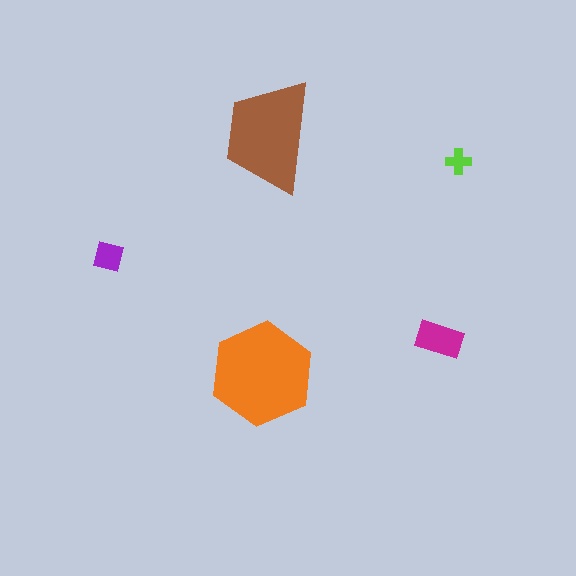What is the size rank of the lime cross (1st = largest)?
5th.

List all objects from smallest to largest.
The lime cross, the purple square, the magenta rectangle, the brown trapezoid, the orange hexagon.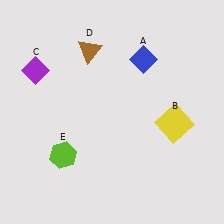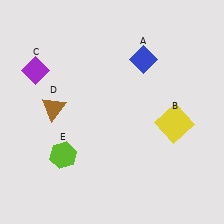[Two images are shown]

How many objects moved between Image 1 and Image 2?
1 object moved between the two images.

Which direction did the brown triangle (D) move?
The brown triangle (D) moved down.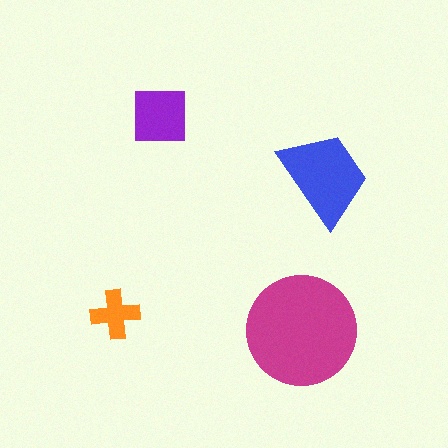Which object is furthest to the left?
The orange cross is leftmost.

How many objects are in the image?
There are 4 objects in the image.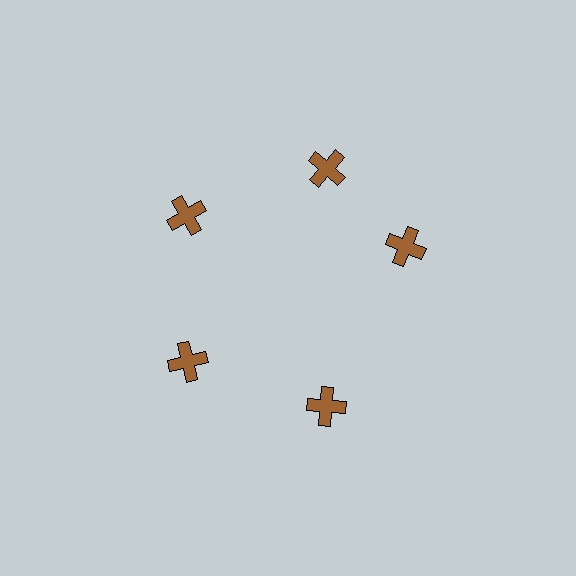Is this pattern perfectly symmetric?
No. The 5 brown crosses are arranged in a ring, but one element near the 3 o'clock position is rotated out of alignment along the ring, breaking the 5-fold rotational symmetry.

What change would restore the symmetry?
The symmetry would be restored by rotating it back into even spacing with its neighbors so that all 5 crosses sit at equal angles and equal distance from the center.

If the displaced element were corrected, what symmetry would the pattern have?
It would have 5-fold rotational symmetry — the pattern would map onto itself every 72 degrees.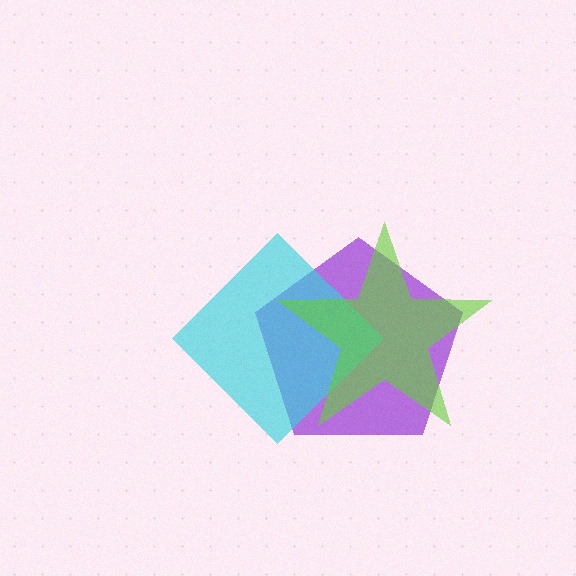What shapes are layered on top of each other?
The layered shapes are: a purple pentagon, a cyan diamond, a lime star.